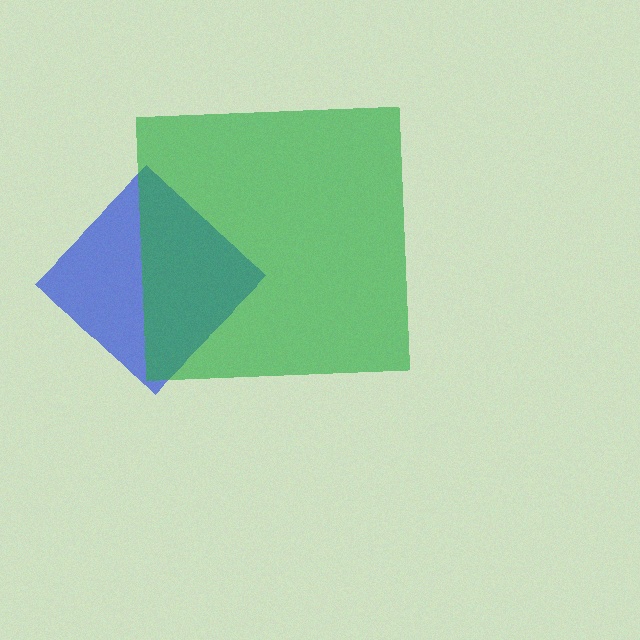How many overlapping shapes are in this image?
There are 2 overlapping shapes in the image.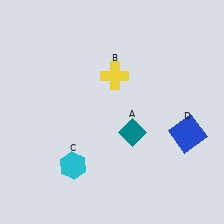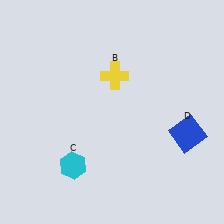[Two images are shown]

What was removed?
The teal diamond (A) was removed in Image 2.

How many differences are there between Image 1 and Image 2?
There is 1 difference between the two images.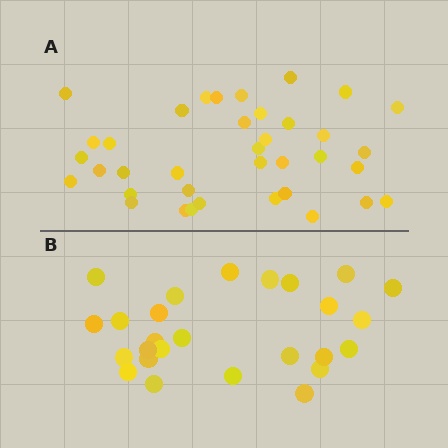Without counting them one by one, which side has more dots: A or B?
Region A (the top region) has more dots.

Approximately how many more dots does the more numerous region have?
Region A has roughly 12 or so more dots than region B.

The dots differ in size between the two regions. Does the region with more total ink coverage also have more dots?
No. Region B has more total ink coverage because its dots are larger, but region A actually contains more individual dots. Total area can be misleading — the number of items is what matters here.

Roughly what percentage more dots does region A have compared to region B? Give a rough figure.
About 40% more.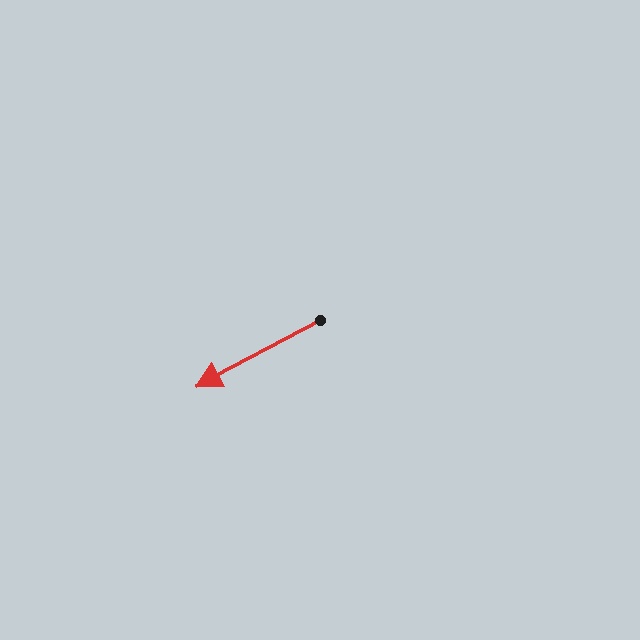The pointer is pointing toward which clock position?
Roughly 8 o'clock.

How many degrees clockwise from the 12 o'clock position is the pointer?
Approximately 242 degrees.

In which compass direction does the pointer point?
Southwest.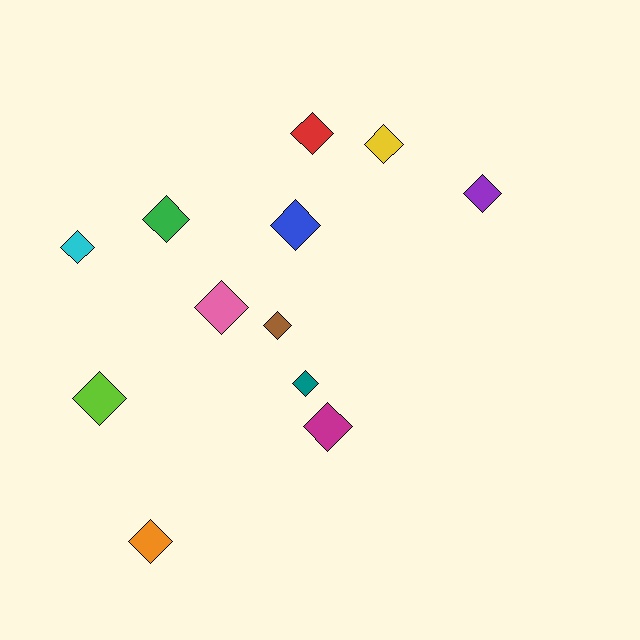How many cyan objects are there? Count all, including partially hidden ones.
There is 1 cyan object.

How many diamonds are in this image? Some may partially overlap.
There are 12 diamonds.